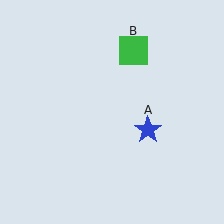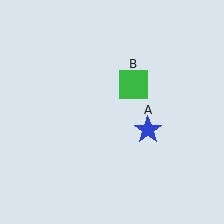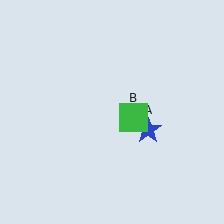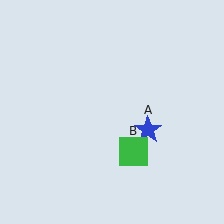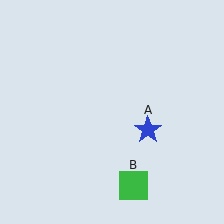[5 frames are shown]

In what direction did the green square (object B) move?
The green square (object B) moved down.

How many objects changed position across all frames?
1 object changed position: green square (object B).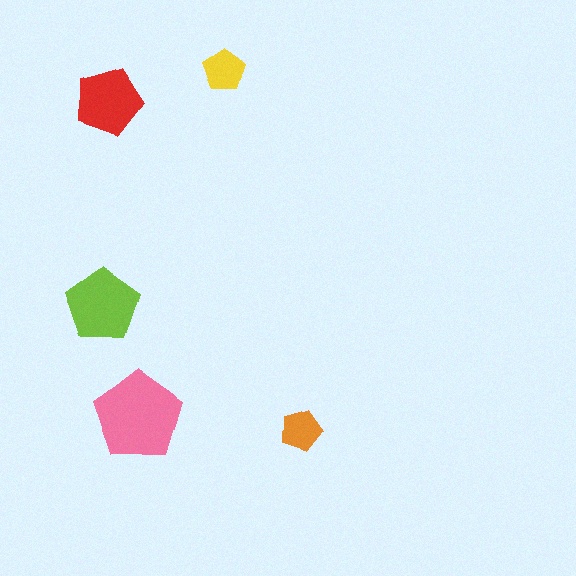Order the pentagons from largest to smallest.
the pink one, the lime one, the red one, the yellow one, the orange one.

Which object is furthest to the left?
The red pentagon is leftmost.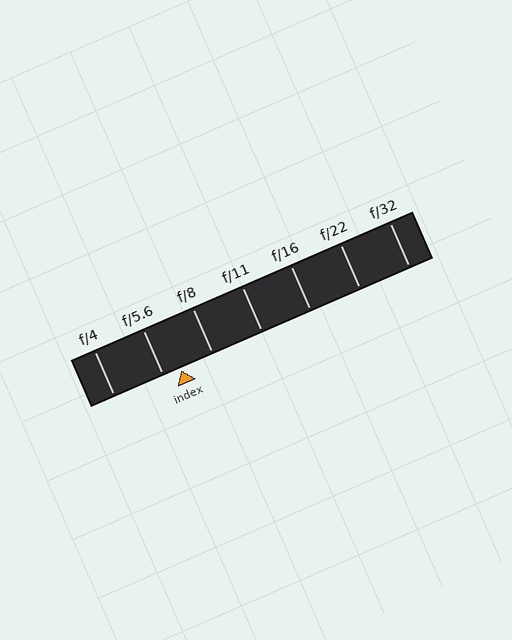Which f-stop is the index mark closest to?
The index mark is closest to f/5.6.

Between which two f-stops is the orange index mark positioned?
The index mark is between f/5.6 and f/8.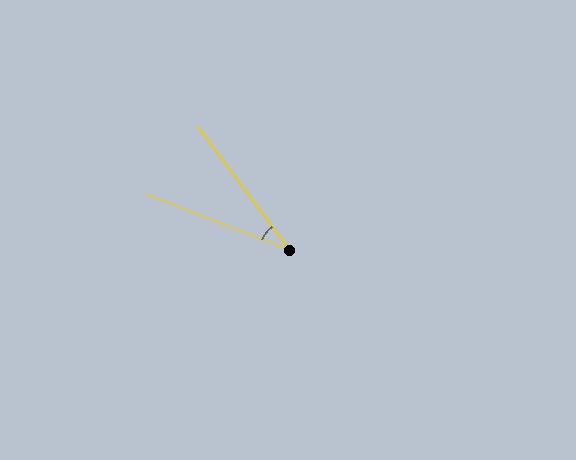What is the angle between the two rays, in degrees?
Approximately 32 degrees.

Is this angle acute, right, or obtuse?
It is acute.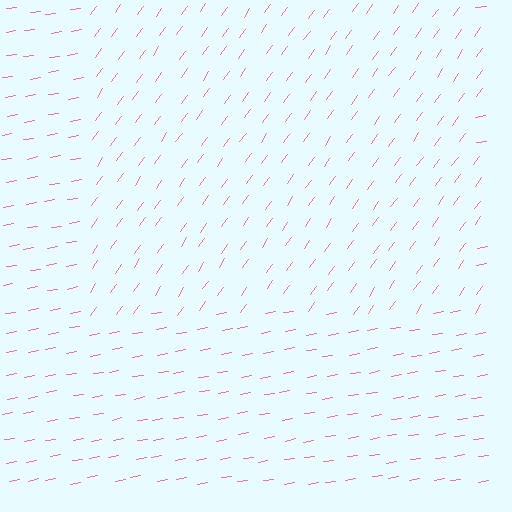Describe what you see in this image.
The image is filled with small pink line segments. A rectangle region in the image has lines oriented differently from the surrounding lines, creating a visible texture boundary.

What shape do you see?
I see a rectangle.